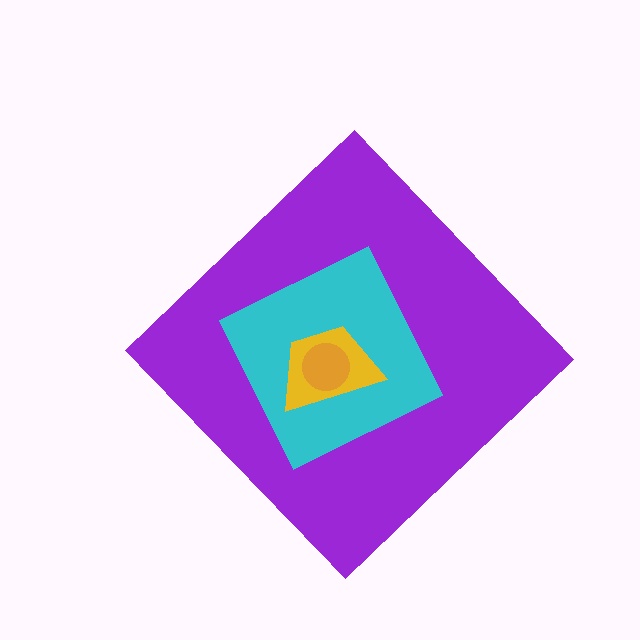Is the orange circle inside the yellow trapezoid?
Yes.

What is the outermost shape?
The purple diamond.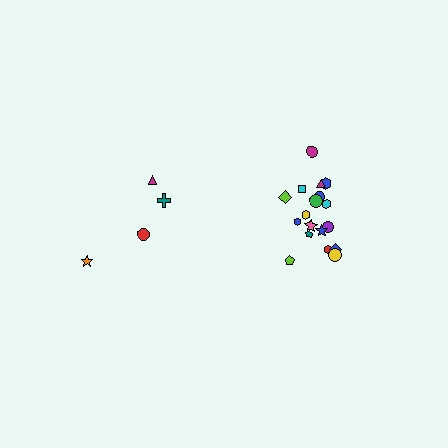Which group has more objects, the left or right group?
The right group.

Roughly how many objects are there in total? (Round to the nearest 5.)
Roughly 20 objects in total.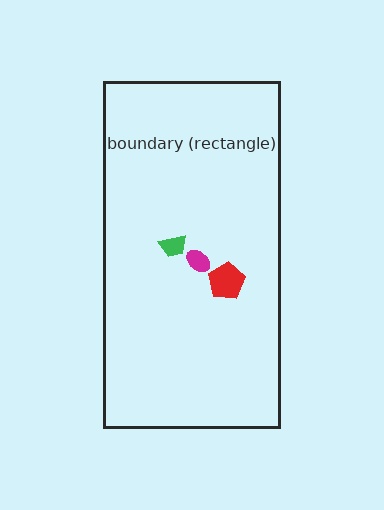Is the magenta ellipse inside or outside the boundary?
Inside.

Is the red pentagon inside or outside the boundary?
Inside.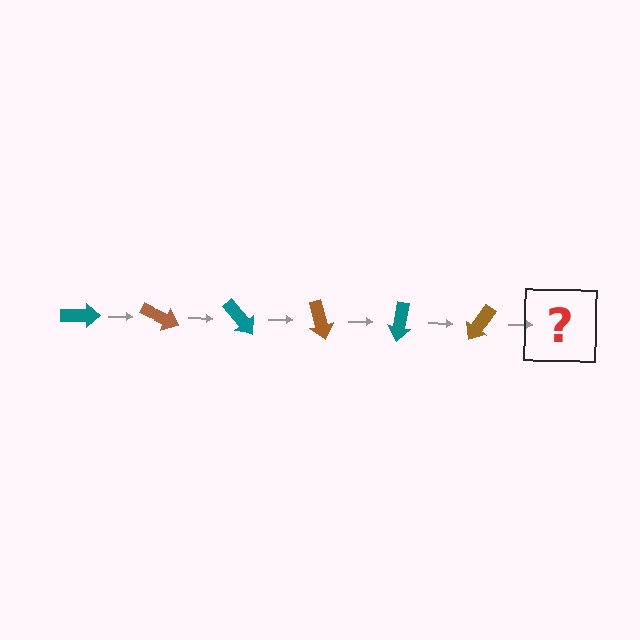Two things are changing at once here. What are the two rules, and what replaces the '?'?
The two rules are that it rotates 25 degrees each step and the color cycles through teal and brown. The '?' should be a teal arrow, rotated 150 degrees from the start.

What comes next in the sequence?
The next element should be a teal arrow, rotated 150 degrees from the start.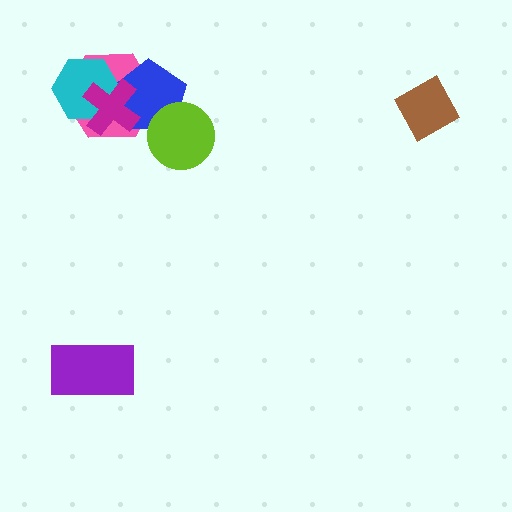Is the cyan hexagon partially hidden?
Yes, it is partially covered by another shape.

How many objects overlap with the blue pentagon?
4 objects overlap with the blue pentagon.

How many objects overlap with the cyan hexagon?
3 objects overlap with the cyan hexagon.